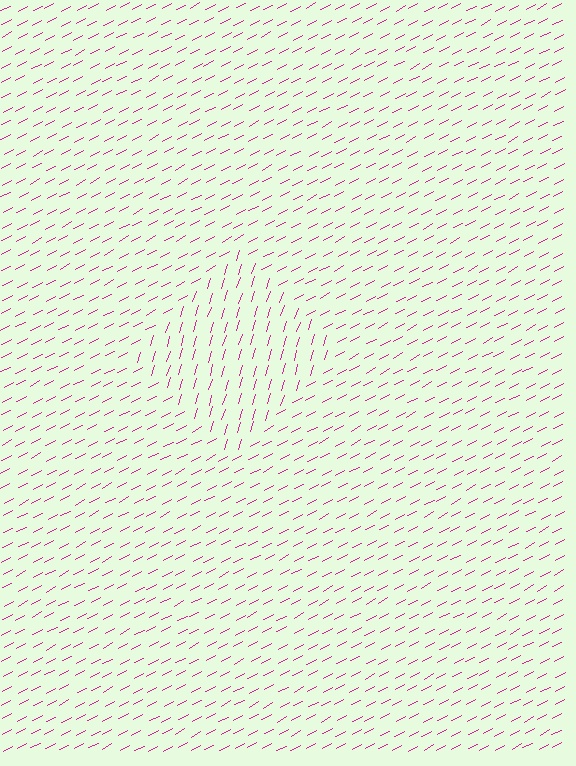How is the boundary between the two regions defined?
The boundary is defined purely by a change in line orientation (approximately 45 degrees difference). All lines are the same color and thickness.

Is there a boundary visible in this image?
Yes, there is a texture boundary formed by a change in line orientation.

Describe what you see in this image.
The image is filled with small magenta line segments. A diamond region in the image has lines oriented differently from the surrounding lines, creating a visible texture boundary.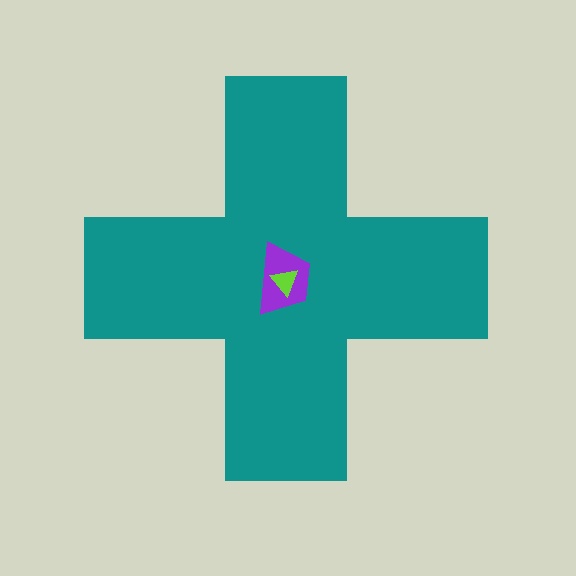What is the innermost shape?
The lime triangle.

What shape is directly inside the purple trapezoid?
The lime triangle.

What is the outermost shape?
The teal cross.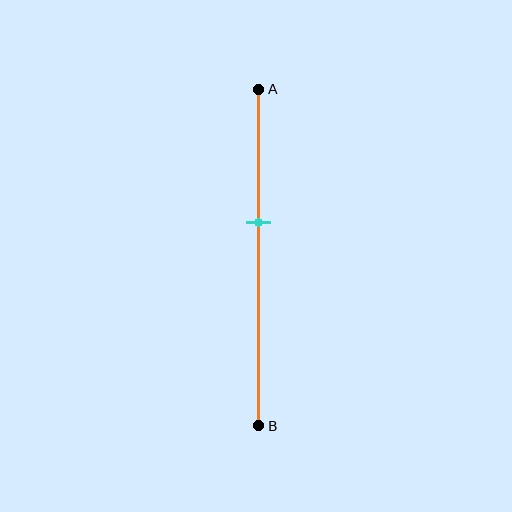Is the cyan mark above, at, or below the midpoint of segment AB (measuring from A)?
The cyan mark is above the midpoint of segment AB.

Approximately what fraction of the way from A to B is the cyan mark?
The cyan mark is approximately 40% of the way from A to B.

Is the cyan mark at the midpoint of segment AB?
No, the mark is at about 40% from A, not at the 50% midpoint.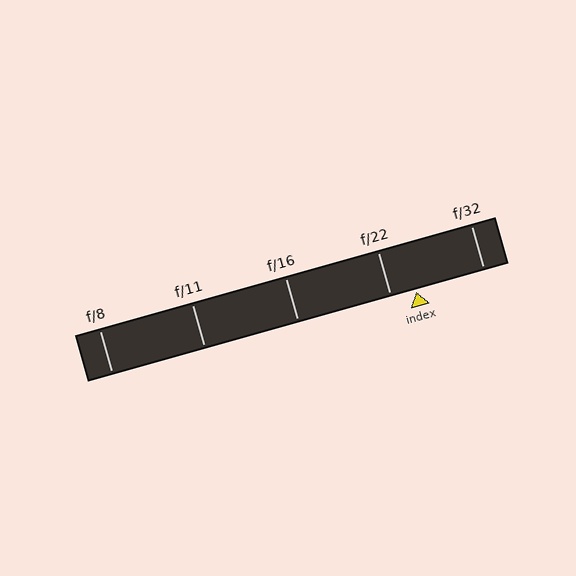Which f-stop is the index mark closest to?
The index mark is closest to f/22.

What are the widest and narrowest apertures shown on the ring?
The widest aperture shown is f/8 and the narrowest is f/32.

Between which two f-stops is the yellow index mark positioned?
The index mark is between f/22 and f/32.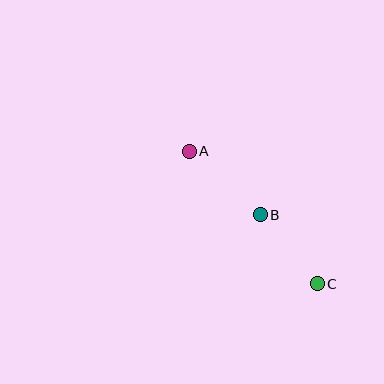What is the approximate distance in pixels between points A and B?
The distance between A and B is approximately 95 pixels.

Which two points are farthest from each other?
Points A and C are farthest from each other.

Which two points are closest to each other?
Points B and C are closest to each other.